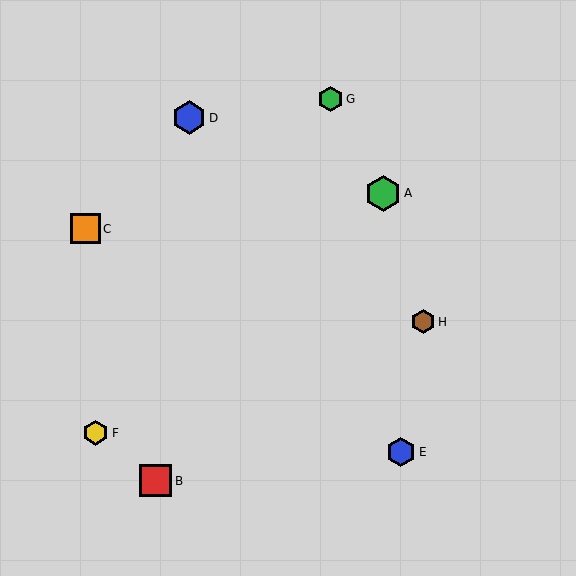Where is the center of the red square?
The center of the red square is at (156, 481).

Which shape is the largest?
The green hexagon (labeled A) is the largest.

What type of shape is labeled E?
Shape E is a blue hexagon.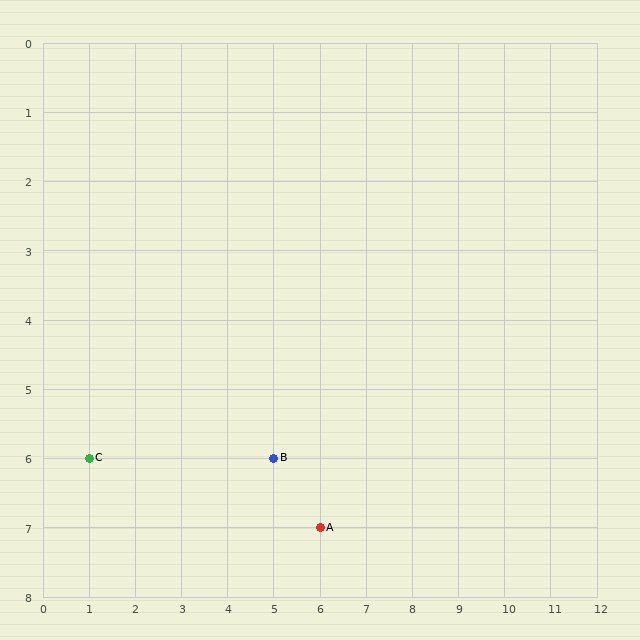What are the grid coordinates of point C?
Point C is at grid coordinates (1, 6).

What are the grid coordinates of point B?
Point B is at grid coordinates (5, 6).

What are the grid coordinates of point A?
Point A is at grid coordinates (6, 7).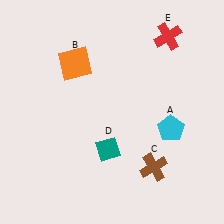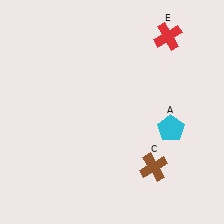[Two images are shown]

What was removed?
The orange square (B), the teal diamond (D) were removed in Image 2.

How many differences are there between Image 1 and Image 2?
There are 2 differences between the two images.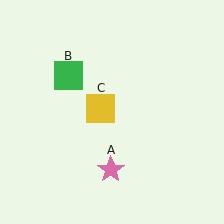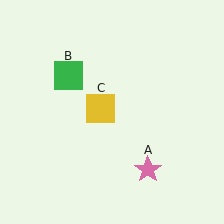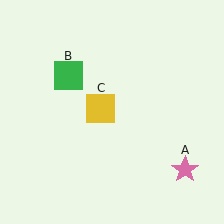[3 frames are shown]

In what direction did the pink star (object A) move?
The pink star (object A) moved right.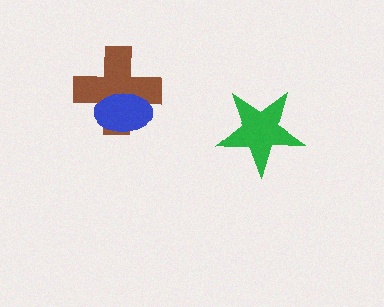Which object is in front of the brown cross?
The blue ellipse is in front of the brown cross.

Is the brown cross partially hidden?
Yes, it is partially covered by another shape.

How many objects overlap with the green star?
0 objects overlap with the green star.